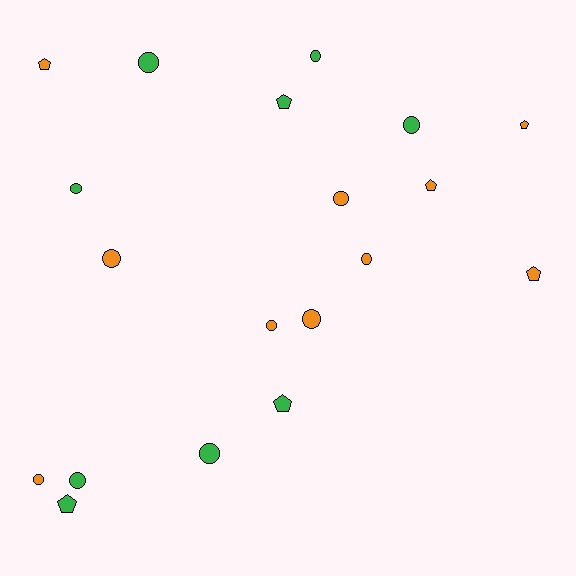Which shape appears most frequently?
Circle, with 12 objects.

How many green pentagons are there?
There are 3 green pentagons.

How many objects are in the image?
There are 19 objects.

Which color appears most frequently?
Orange, with 10 objects.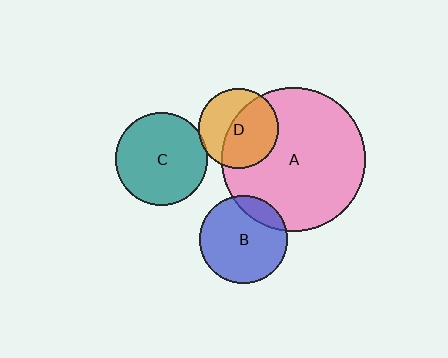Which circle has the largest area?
Circle A (pink).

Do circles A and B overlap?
Yes.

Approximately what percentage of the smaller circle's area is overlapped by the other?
Approximately 15%.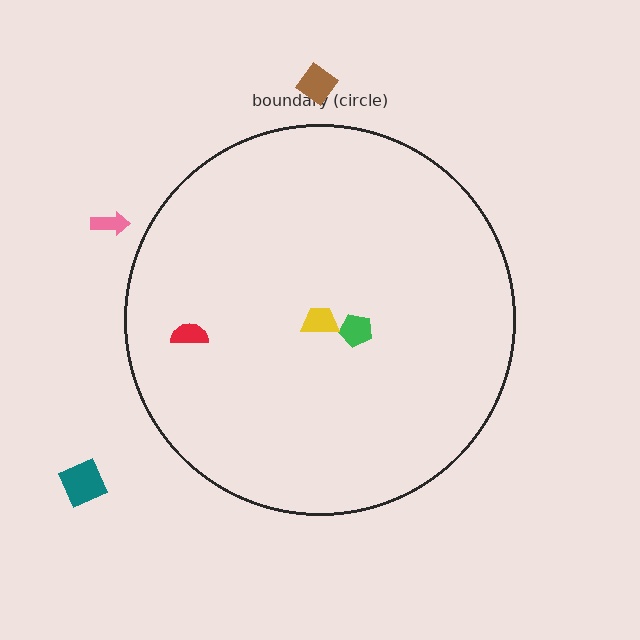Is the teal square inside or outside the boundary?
Outside.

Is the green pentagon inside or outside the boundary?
Inside.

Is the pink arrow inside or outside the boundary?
Outside.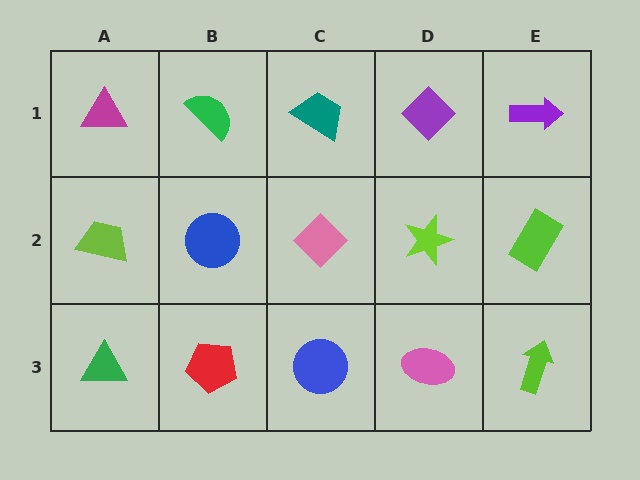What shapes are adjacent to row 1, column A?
A lime trapezoid (row 2, column A), a green semicircle (row 1, column B).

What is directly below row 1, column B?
A blue circle.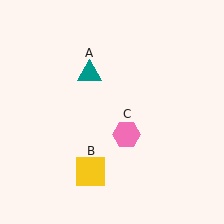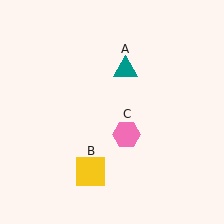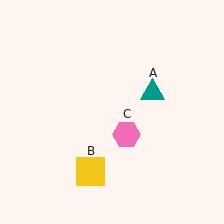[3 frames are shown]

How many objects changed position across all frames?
1 object changed position: teal triangle (object A).